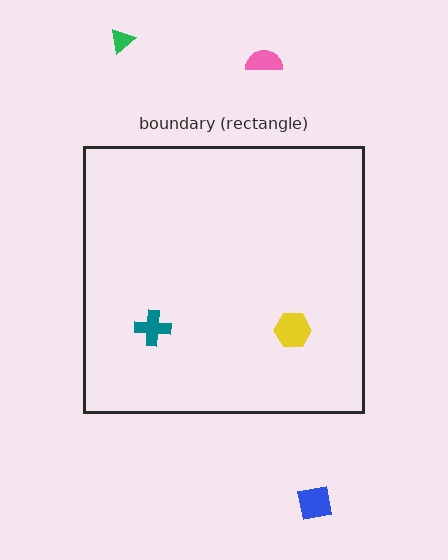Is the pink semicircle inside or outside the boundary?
Outside.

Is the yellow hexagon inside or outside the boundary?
Inside.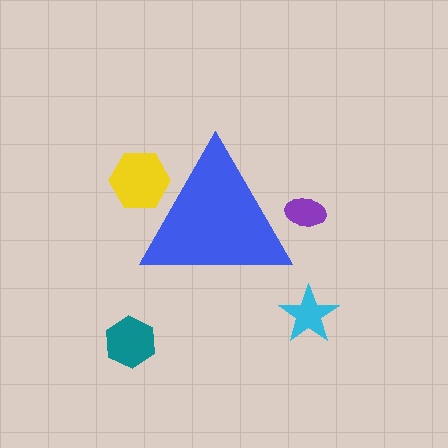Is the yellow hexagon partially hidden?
Yes, the yellow hexagon is partially hidden behind the blue triangle.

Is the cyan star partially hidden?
No, the cyan star is fully visible.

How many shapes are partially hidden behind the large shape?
2 shapes are partially hidden.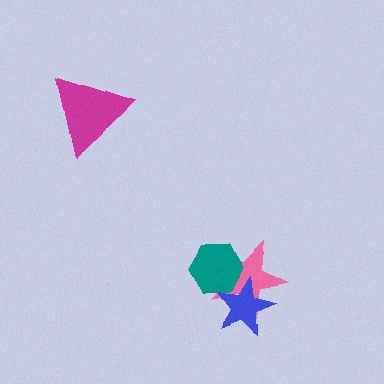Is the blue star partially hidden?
No, no other shape covers it.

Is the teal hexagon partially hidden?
Yes, it is partially covered by another shape.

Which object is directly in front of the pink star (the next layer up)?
The teal hexagon is directly in front of the pink star.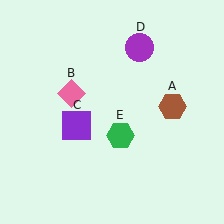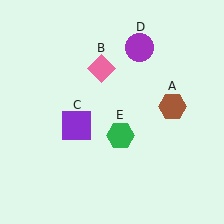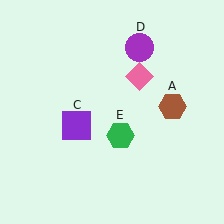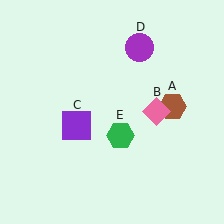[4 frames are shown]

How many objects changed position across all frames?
1 object changed position: pink diamond (object B).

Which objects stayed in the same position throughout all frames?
Brown hexagon (object A) and purple square (object C) and purple circle (object D) and green hexagon (object E) remained stationary.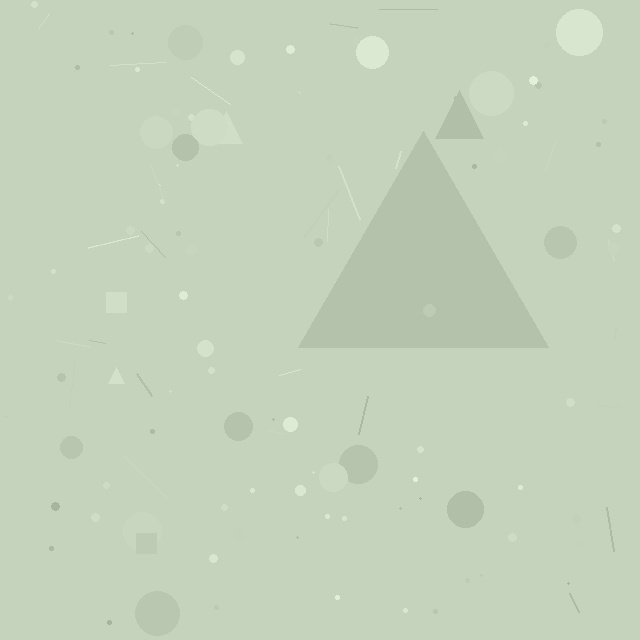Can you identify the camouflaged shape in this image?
The camouflaged shape is a triangle.